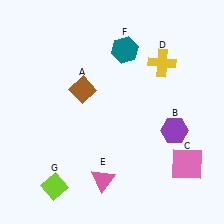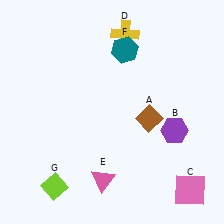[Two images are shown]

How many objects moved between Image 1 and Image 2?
3 objects moved between the two images.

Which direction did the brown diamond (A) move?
The brown diamond (A) moved right.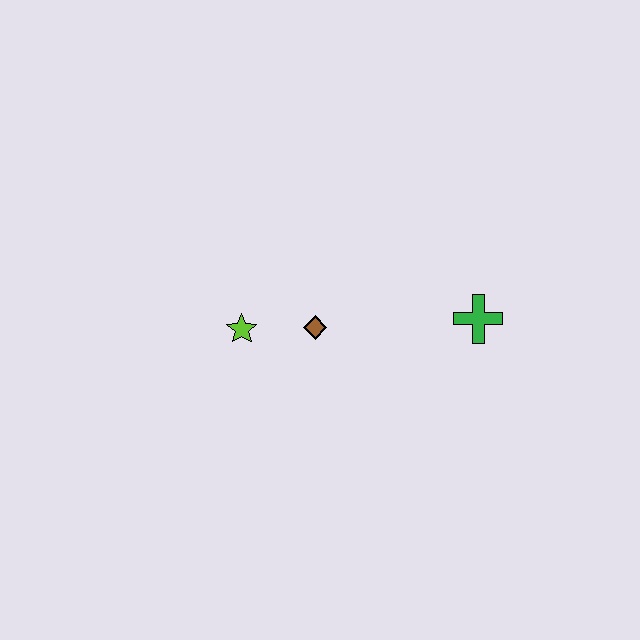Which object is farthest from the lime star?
The green cross is farthest from the lime star.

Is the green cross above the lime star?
Yes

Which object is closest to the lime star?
The brown diamond is closest to the lime star.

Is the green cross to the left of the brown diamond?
No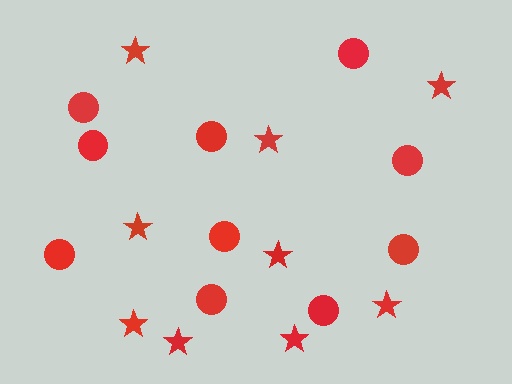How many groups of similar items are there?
There are 2 groups: one group of stars (9) and one group of circles (10).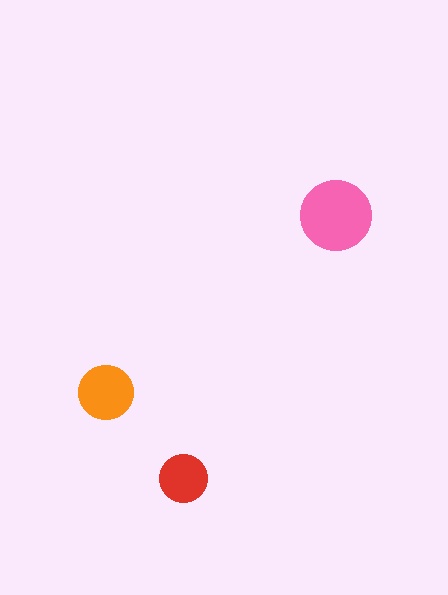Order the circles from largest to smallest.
the pink one, the orange one, the red one.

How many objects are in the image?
There are 3 objects in the image.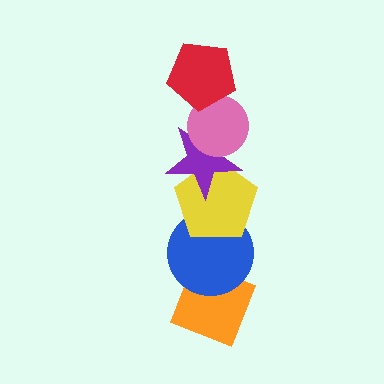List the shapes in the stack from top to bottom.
From top to bottom: the red pentagon, the pink circle, the purple star, the yellow pentagon, the blue circle, the orange diamond.